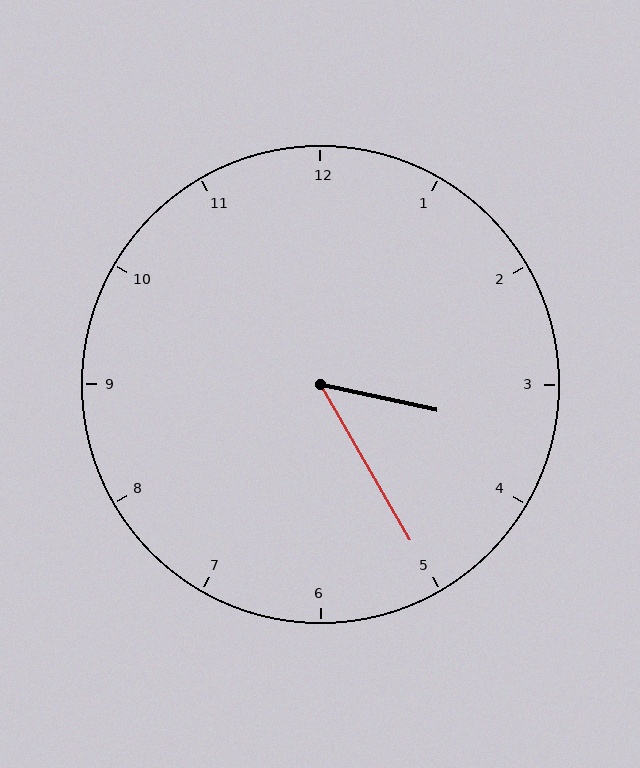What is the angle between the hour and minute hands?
Approximately 48 degrees.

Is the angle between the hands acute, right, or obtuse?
It is acute.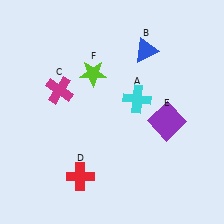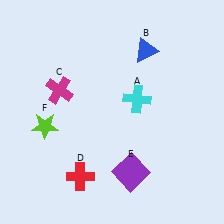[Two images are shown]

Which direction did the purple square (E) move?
The purple square (E) moved down.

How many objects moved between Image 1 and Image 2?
2 objects moved between the two images.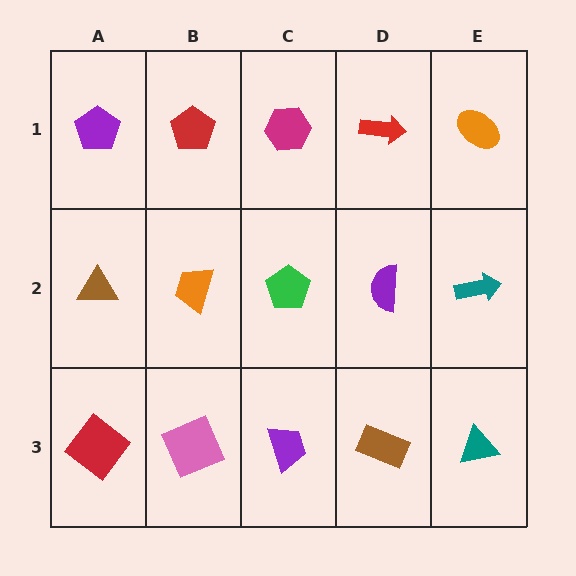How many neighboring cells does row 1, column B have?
3.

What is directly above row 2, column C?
A magenta hexagon.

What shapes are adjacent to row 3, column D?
A purple semicircle (row 2, column D), a purple trapezoid (row 3, column C), a teal triangle (row 3, column E).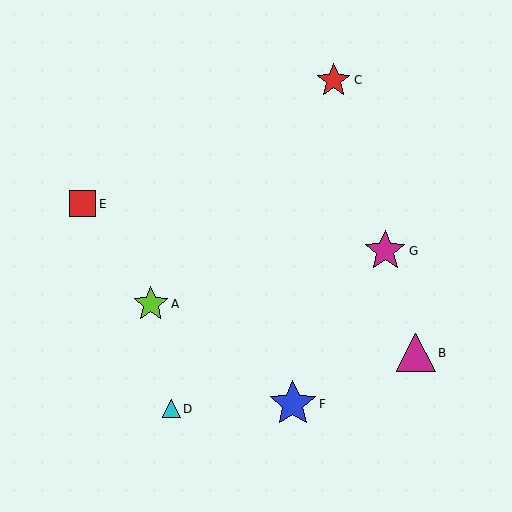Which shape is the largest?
The blue star (labeled F) is the largest.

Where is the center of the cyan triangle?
The center of the cyan triangle is at (171, 409).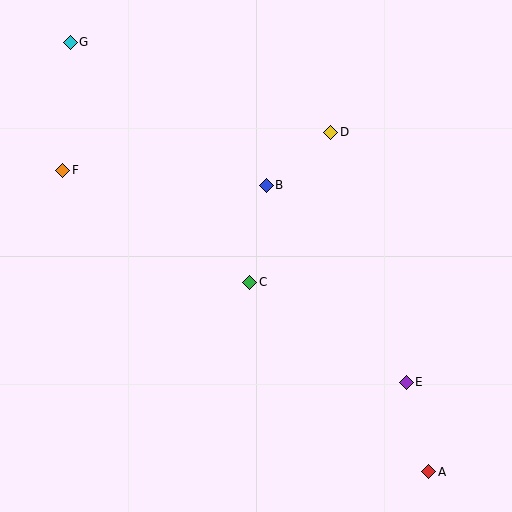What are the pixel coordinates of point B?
Point B is at (266, 185).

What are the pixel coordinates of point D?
Point D is at (331, 132).